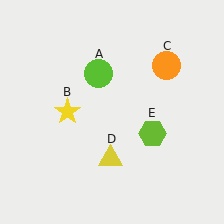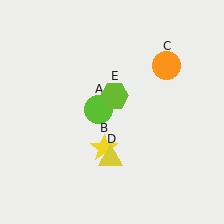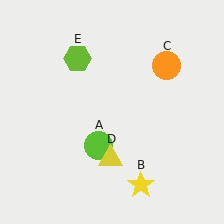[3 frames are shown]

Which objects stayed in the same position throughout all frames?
Orange circle (object C) and yellow triangle (object D) remained stationary.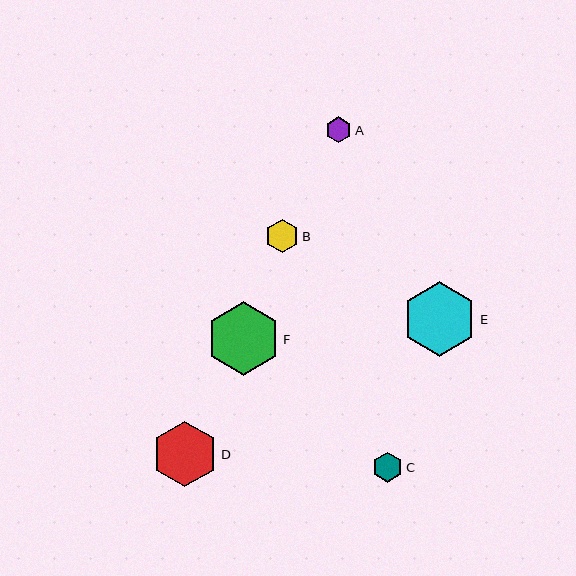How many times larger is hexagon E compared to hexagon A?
Hexagon E is approximately 2.9 times the size of hexagon A.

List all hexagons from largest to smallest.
From largest to smallest: E, F, D, B, C, A.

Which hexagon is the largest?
Hexagon E is the largest with a size of approximately 74 pixels.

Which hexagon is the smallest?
Hexagon A is the smallest with a size of approximately 26 pixels.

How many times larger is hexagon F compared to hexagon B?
Hexagon F is approximately 2.2 times the size of hexagon B.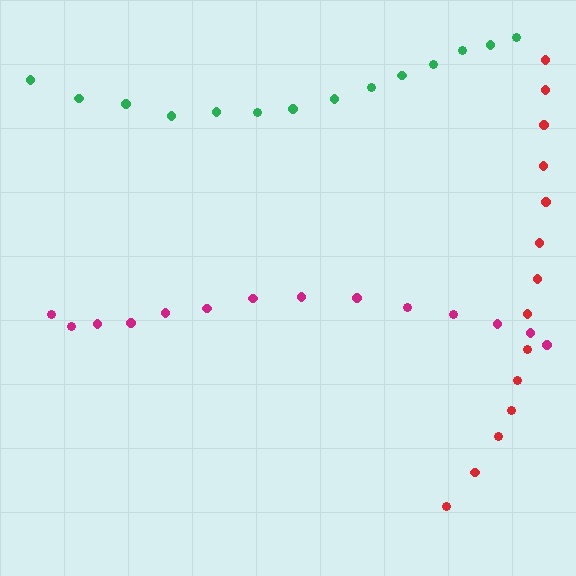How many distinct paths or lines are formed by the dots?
There are 3 distinct paths.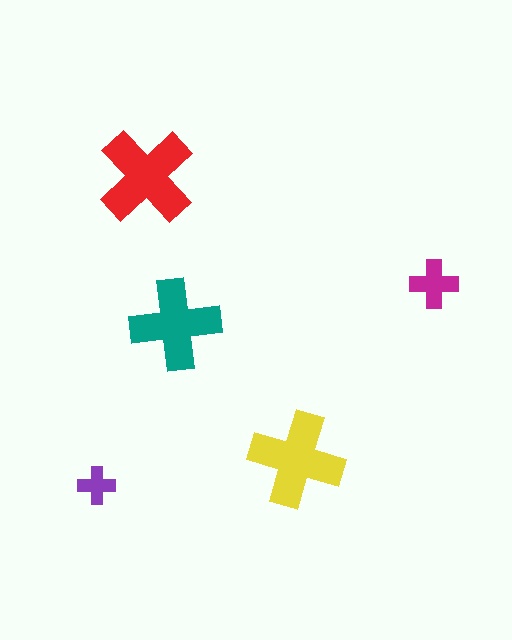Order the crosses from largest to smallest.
the red one, the yellow one, the teal one, the magenta one, the purple one.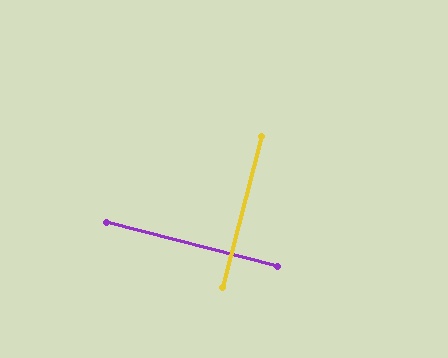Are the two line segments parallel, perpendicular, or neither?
Perpendicular — they meet at approximately 90°.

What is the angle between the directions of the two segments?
Approximately 90 degrees.